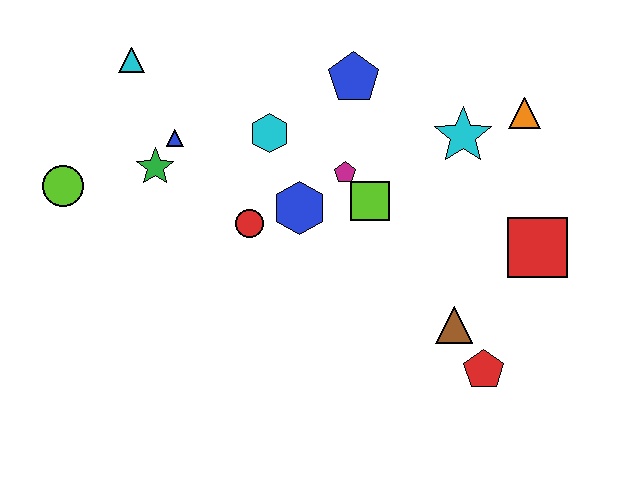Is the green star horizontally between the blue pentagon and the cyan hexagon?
No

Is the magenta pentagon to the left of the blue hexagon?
No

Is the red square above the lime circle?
No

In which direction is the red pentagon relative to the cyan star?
The red pentagon is below the cyan star.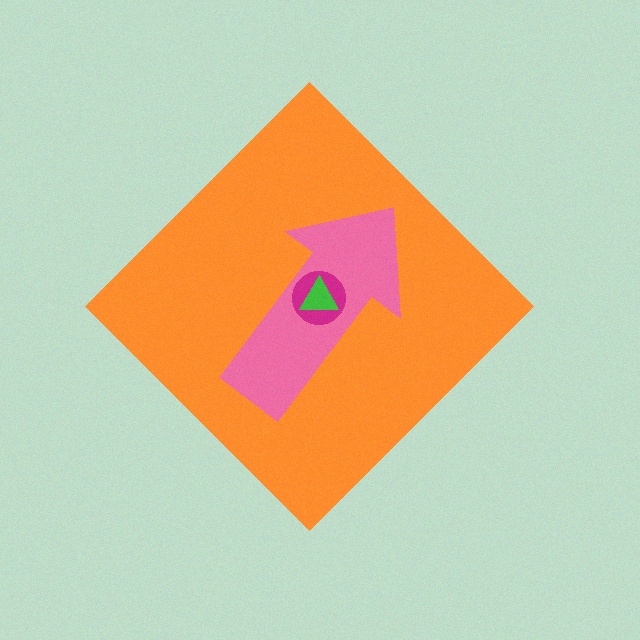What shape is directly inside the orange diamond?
The pink arrow.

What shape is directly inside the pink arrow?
The magenta circle.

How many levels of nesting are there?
4.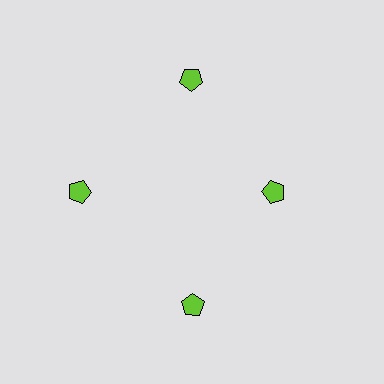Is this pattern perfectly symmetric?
No. The 4 lime pentagons are arranged in a ring, but one element near the 3 o'clock position is pulled inward toward the center, breaking the 4-fold rotational symmetry.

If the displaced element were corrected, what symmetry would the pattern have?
It would have 4-fold rotational symmetry — the pattern would map onto itself every 90 degrees.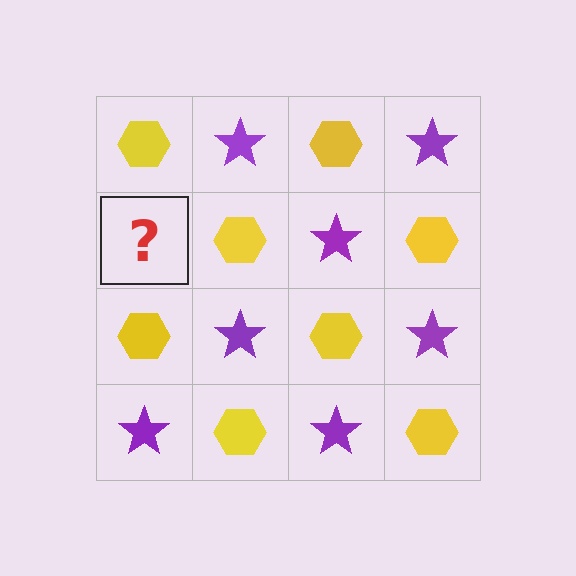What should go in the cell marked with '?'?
The missing cell should contain a purple star.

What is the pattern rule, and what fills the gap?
The rule is that it alternates yellow hexagon and purple star in a checkerboard pattern. The gap should be filled with a purple star.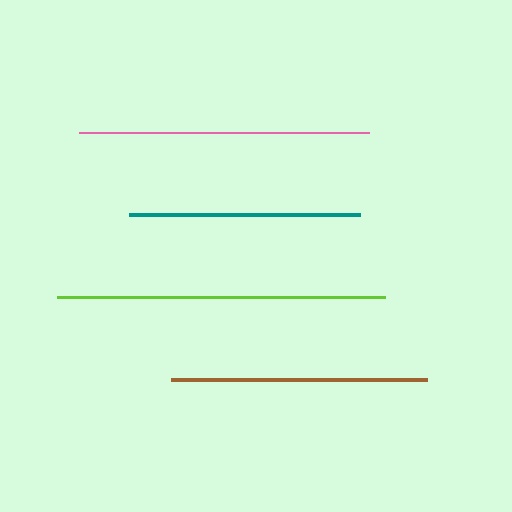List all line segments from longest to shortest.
From longest to shortest: lime, pink, brown, teal.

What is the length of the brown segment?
The brown segment is approximately 256 pixels long.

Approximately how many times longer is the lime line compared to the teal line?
The lime line is approximately 1.4 times the length of the teal line.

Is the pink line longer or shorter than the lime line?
The lime line is longer than the pink line.